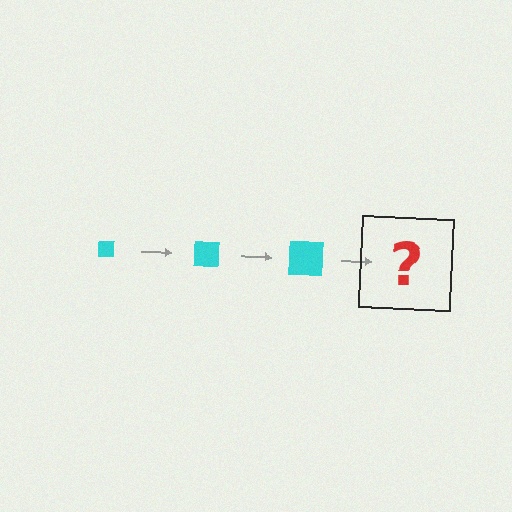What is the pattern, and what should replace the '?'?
The pattern is that the square gets progressively larger each step. The '?' should be a cyan square, larger than the previous one.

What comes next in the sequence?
The next element should be a cyan square, larger than the previous one.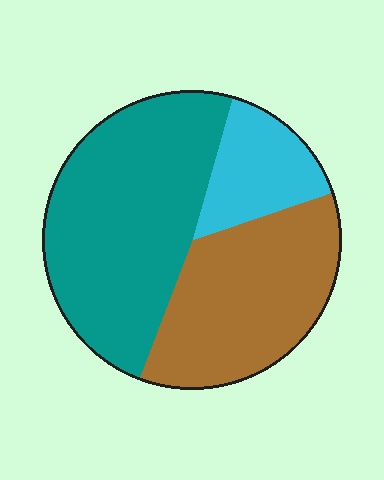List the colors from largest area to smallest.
From largest to smallest: teal, brown, cyan.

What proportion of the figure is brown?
Brown covers 36% of the figure.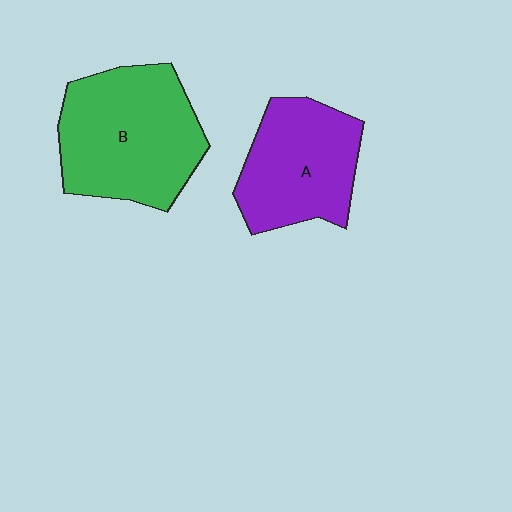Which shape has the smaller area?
Shape A (purple).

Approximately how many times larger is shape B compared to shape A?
Approximately 1.3 times.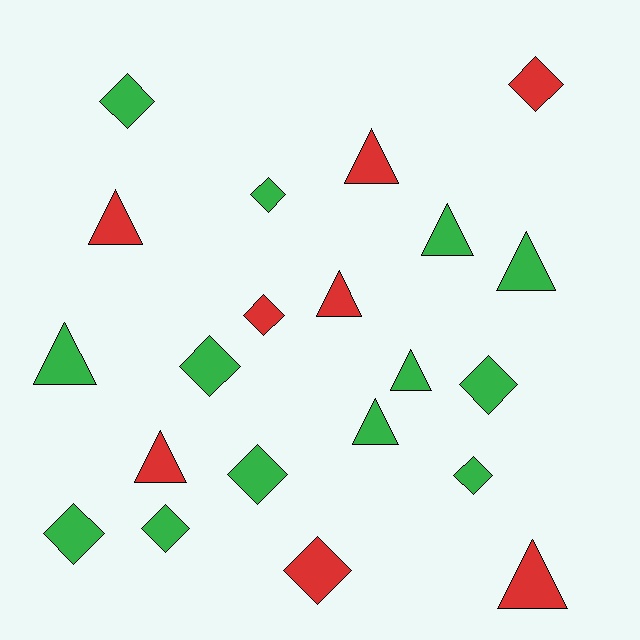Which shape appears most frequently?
Diamond, with 11 objects.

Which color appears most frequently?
Green, with 13 objects.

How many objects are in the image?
There are 21 objects.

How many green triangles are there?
There are 5 green triangles.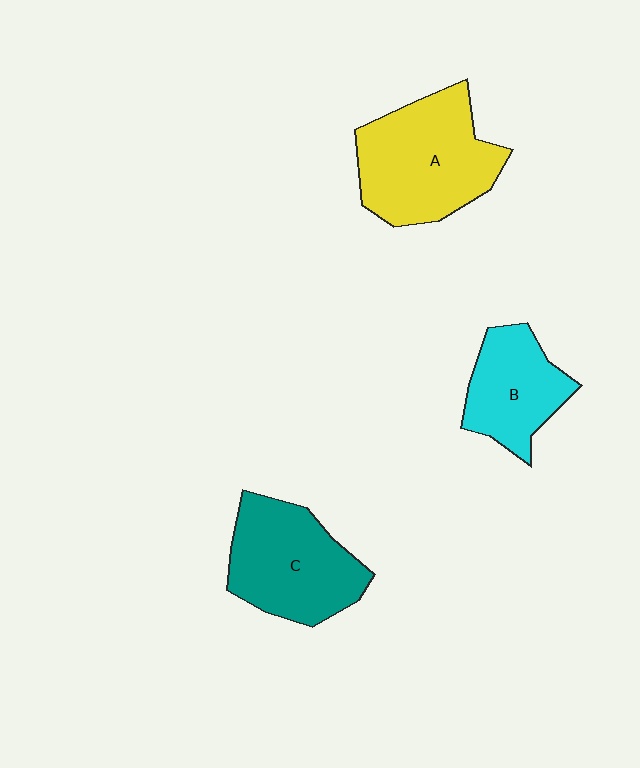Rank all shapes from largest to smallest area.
From largest to smallest: A (yellow), C (teal), B (cyan).